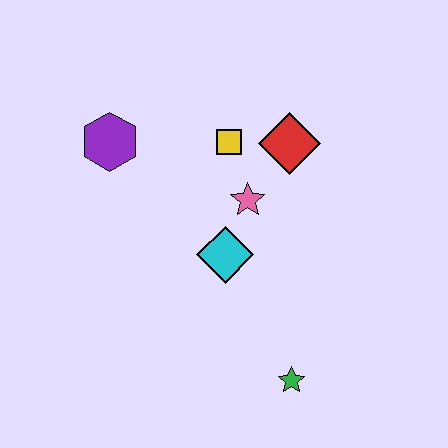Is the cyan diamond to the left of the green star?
Yes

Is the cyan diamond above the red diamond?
No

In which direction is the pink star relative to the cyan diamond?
The pink star is above the cyan diamond.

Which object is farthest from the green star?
The purple hexagon is farthest from the green star.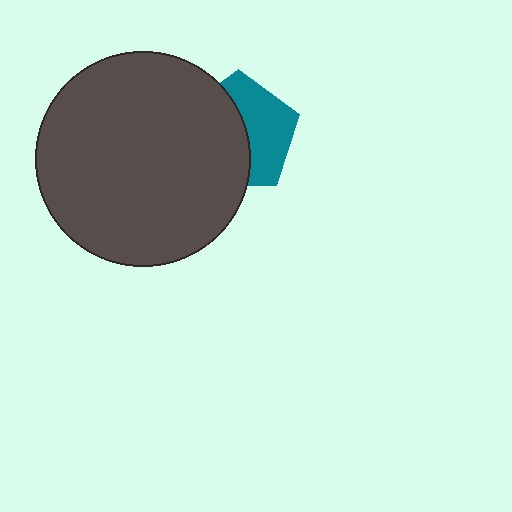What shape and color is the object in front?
The object in front is a dark gray circle.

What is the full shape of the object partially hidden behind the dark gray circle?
The partially hidden object is a teal pentagon.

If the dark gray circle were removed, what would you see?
You would see the complete teal pentagon.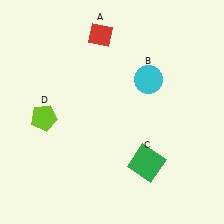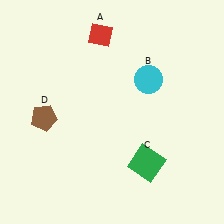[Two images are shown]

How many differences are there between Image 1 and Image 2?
There is 1 difference between the two images.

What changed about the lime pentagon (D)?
In Image 1, D is lime. In Image 2, it changed to brown.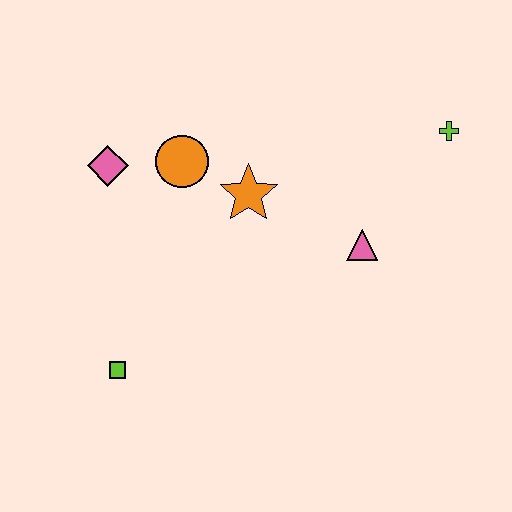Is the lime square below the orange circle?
Yes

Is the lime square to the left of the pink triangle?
Yes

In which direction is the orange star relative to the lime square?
The orange star is above the lime square.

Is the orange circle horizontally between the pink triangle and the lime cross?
No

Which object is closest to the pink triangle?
The orange star is closest to the pink triangle.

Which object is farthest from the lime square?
The lime cross is farthest from the lime square.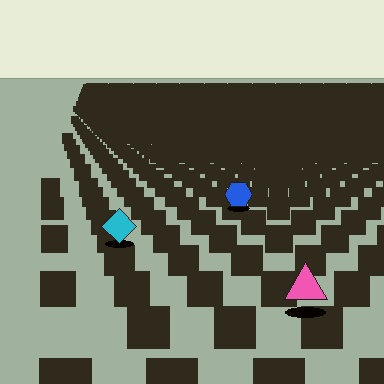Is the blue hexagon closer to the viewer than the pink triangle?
No. The pink triangle is closer — you can tell from the texture gradient: the ground texture is coarser near it.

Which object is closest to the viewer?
The pink triangle is closest. The texture marks near it are larger and more spread out.